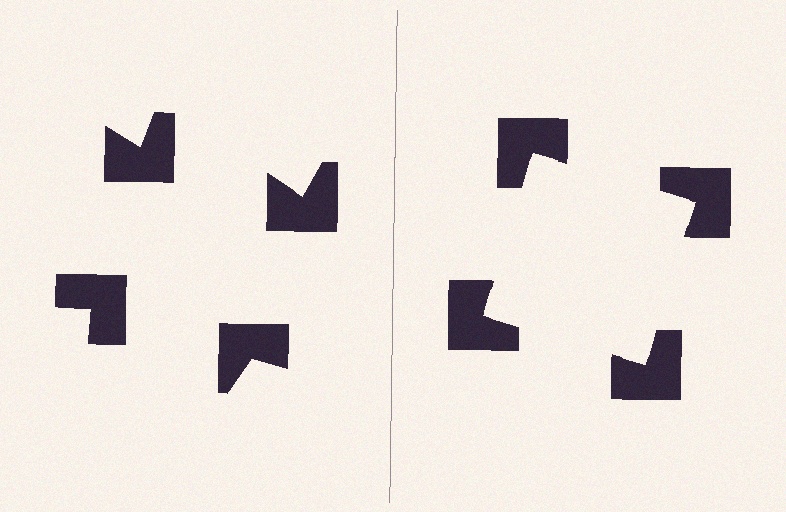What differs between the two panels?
The notched squares are positioned identically on both sides; only the wedge orientations differ. On the right they align to a square; on the left they are misaligned.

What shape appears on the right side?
An illusory square.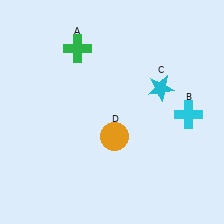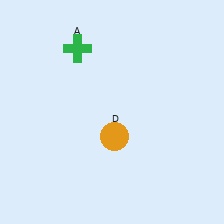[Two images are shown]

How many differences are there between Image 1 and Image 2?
There are 2 differences between the two images.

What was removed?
The cyan star (C), the cyan cross (B) were removed in Image 2.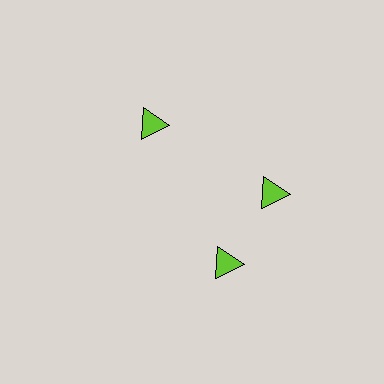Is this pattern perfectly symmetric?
No. The 3 lime triangles are arranged in a ring, but one element near the 7 o'clock position is rotated out of alignment along the ring, breaking the 3-fold rotational symmetry.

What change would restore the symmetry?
The symmetry would be restored by rotating it back into even spacing with its neighbors so that all 3 triangles sit at equal angles and equal distance from the center.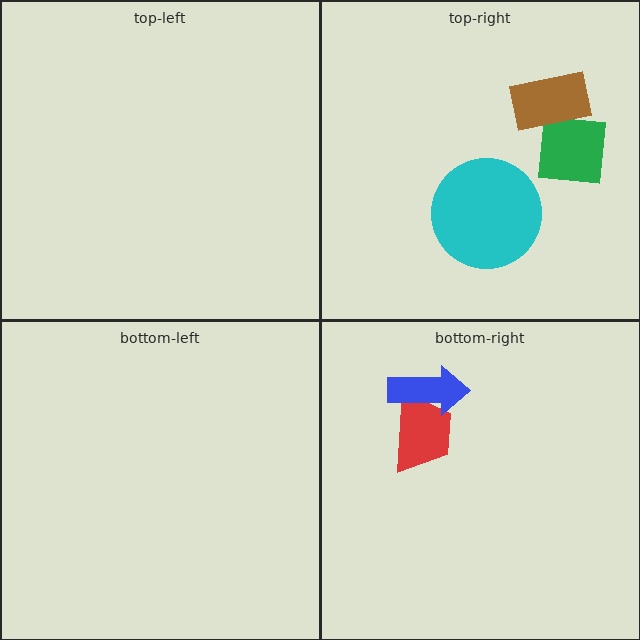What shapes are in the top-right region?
The cyan circle, the green square, the brown rectangle.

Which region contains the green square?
The top-right region.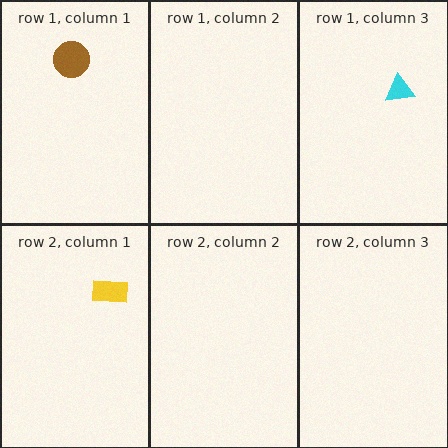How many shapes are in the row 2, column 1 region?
1.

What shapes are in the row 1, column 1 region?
The brown circle.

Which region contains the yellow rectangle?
The row 2, column 1 region.